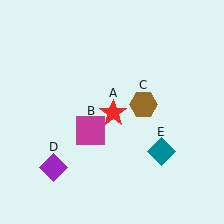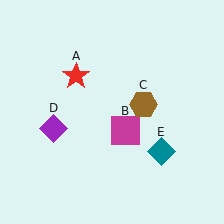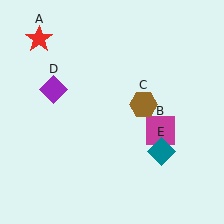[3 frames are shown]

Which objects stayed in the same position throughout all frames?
Brown hexagon (object C) and teal diamond (object E) remained stationary.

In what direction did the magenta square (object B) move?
The magenta square (object B) moved right.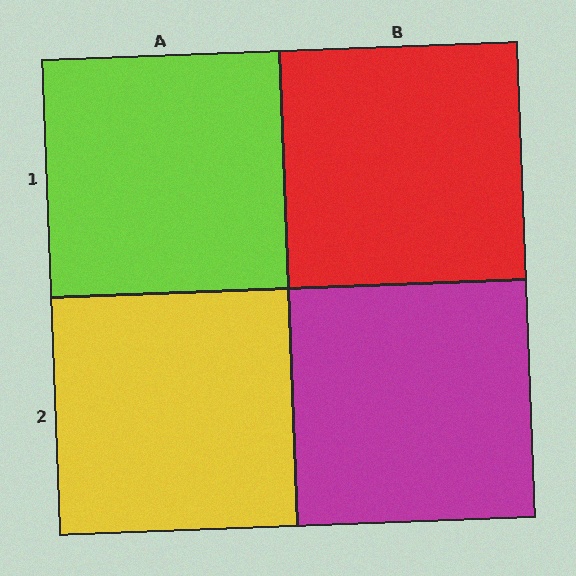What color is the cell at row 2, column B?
Magenta.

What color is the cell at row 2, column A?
Yellow.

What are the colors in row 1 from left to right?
Lime, red.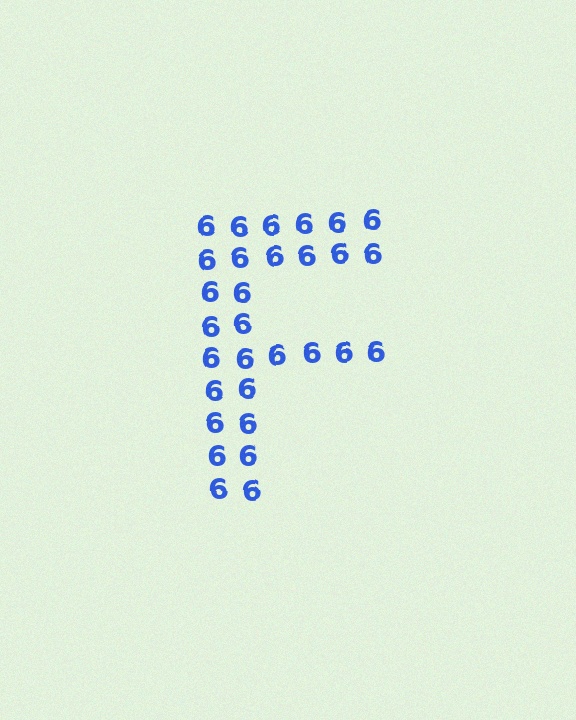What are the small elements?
The small elements are digit 6's.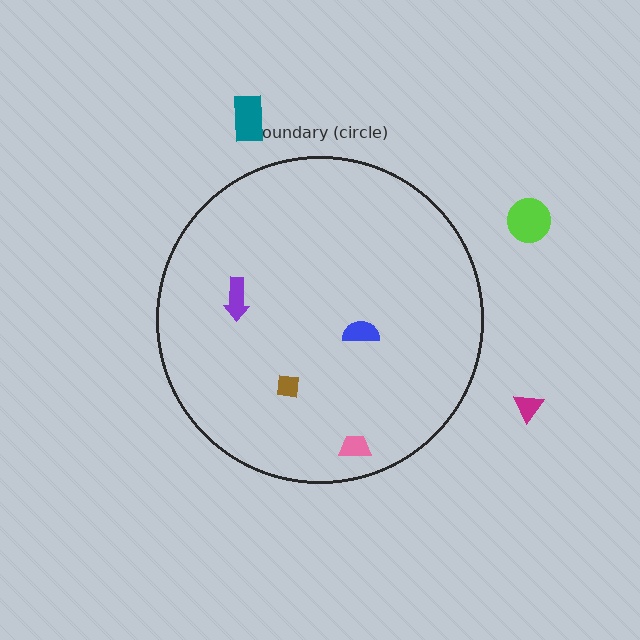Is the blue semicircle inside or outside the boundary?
Inside.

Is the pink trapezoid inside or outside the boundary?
Inside.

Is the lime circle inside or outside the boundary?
Outside.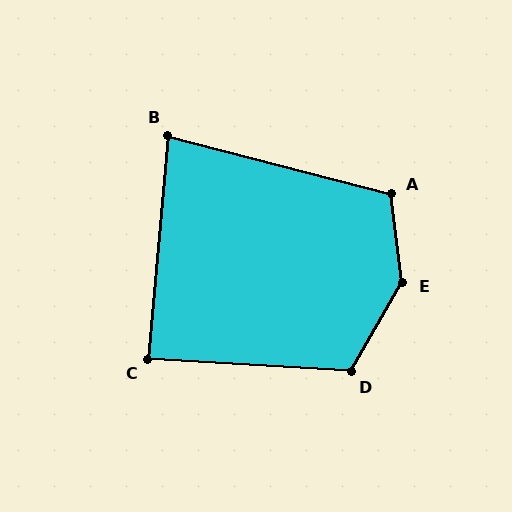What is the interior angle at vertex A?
Approximately 112 degrees (obtuse).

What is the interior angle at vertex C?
Approximately 88 degrees (approximately right).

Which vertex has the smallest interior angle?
B, at approximately 80 degrees.